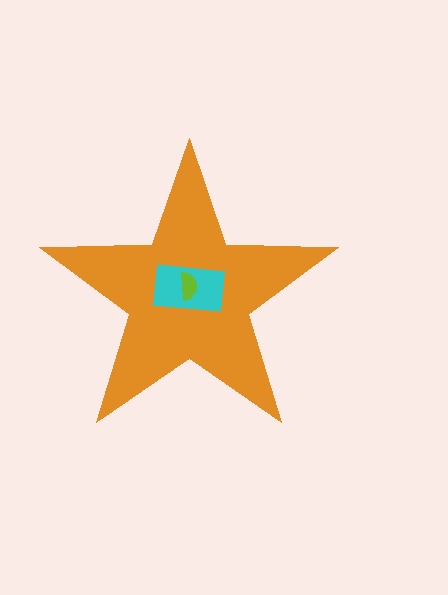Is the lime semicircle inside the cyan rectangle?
Yes.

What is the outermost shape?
The orange star.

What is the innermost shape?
The lime semicircle.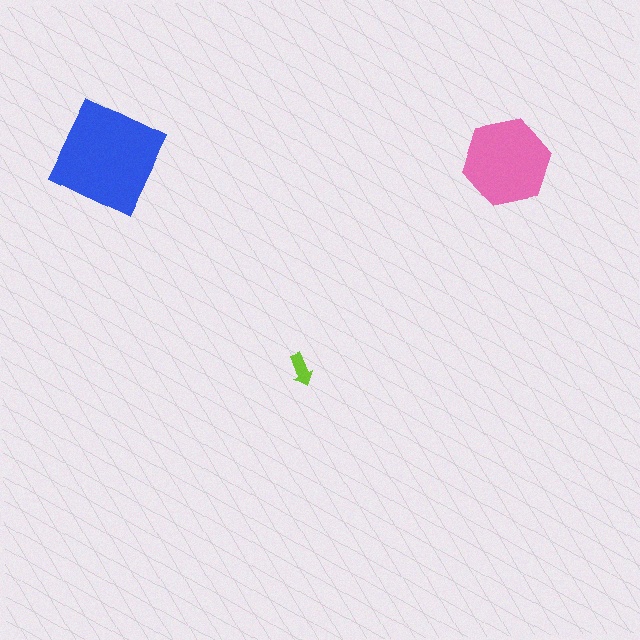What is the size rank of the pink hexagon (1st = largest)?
2nd.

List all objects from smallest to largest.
The lime arrow, the pink hexagon, the blue diamond.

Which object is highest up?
The blue diamond is topmost.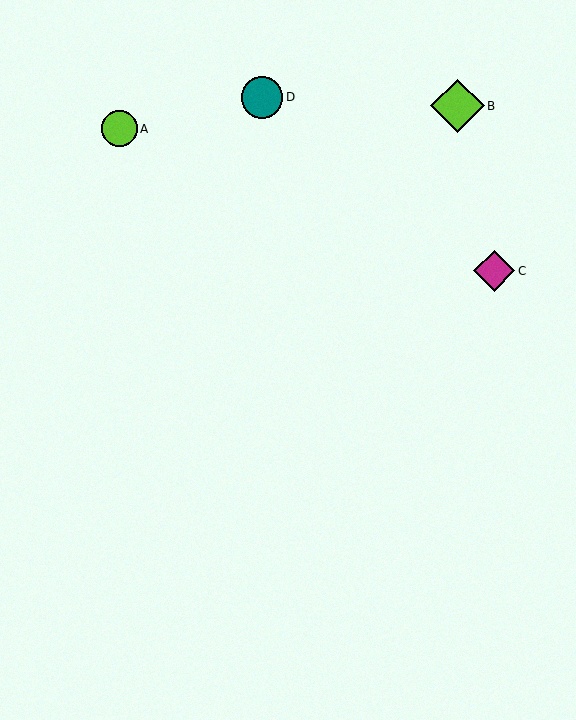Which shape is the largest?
The lime diamond (labeled B) is the largest.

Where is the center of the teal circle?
The center of the teal circle is at (262, 97).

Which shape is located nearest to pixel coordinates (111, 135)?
The lime circle (labeled A) at (119, 129) is nearest to that location.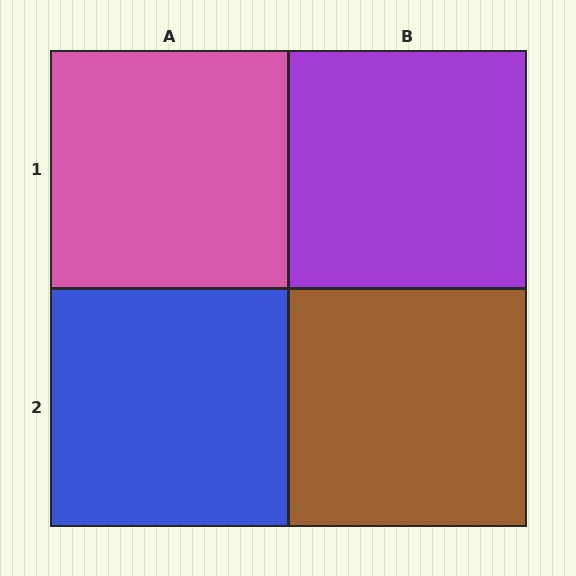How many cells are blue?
1 cell is blue.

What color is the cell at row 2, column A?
Blue.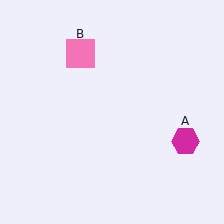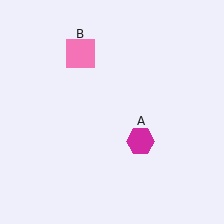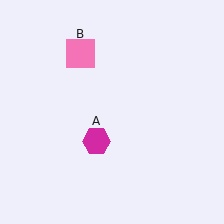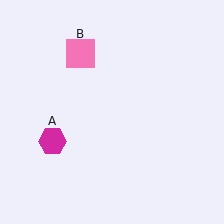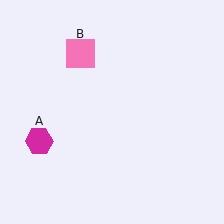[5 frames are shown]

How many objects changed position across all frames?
1 object changed position: magenta hexagon (object A).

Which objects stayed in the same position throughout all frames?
Pink square (object B) remained stationary.